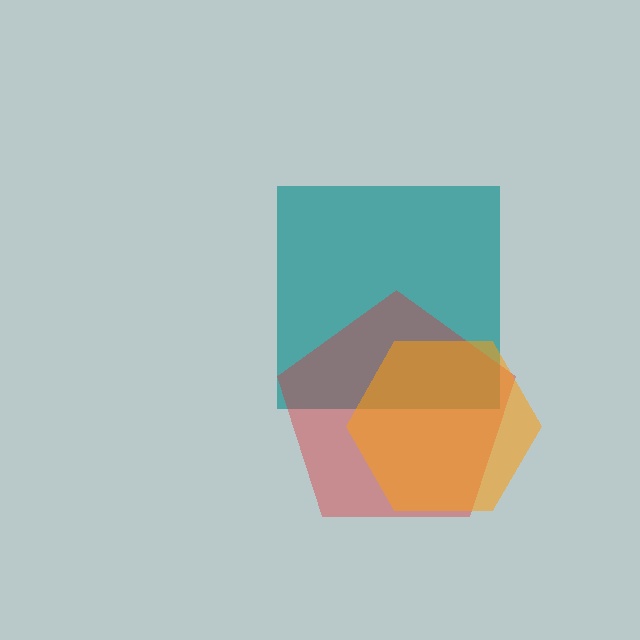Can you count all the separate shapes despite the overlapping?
Yes, there are 3 separate shapes.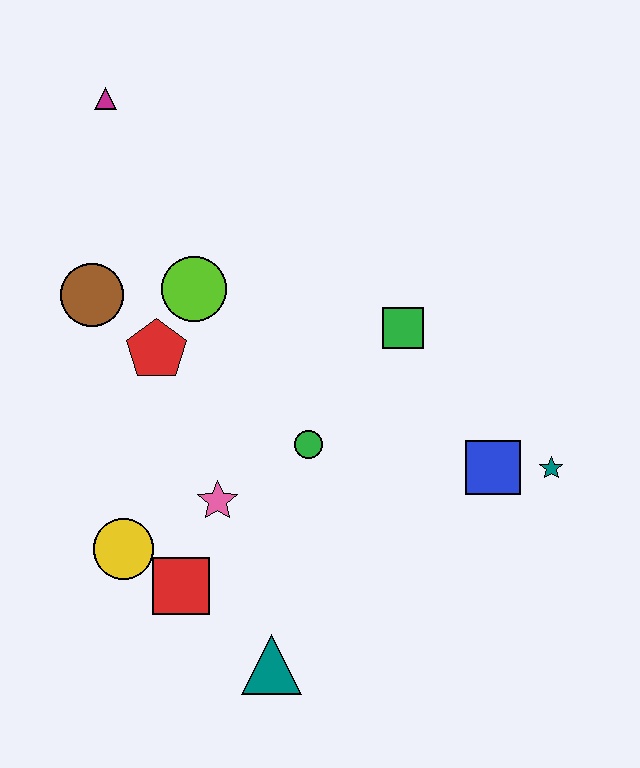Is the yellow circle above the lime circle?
No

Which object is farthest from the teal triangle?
The magenta triangle is farthest from the teal triangle.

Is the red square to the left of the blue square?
Yes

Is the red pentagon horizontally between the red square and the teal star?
No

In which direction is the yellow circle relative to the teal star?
The yellow circle is to the left of the teal star.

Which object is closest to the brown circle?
The red pentagon is closest to the brown circle.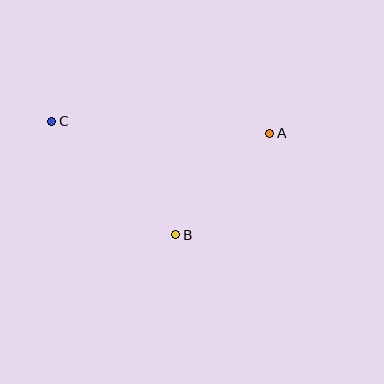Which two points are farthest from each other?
Points A and C are farthest from each other.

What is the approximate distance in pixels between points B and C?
The distance between B and C is approximately 168 pixels.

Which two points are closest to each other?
Points A and B are closest to each other.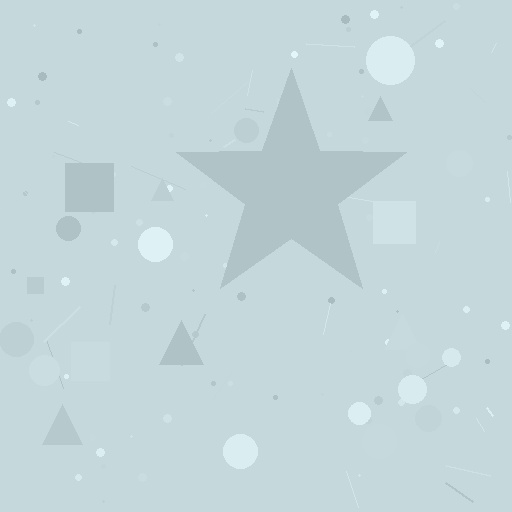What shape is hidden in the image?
A star is hidden in the image.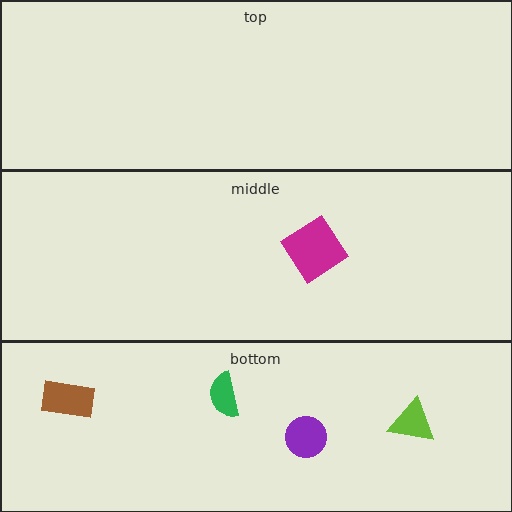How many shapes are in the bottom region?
4.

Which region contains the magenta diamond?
The middle region.